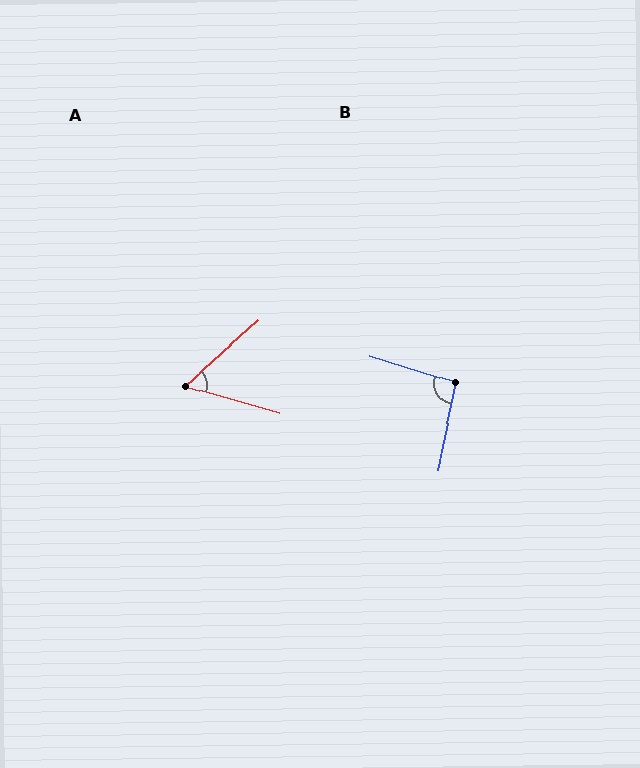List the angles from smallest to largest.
A (58°), B (96°).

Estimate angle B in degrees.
Approximately 96 degrees.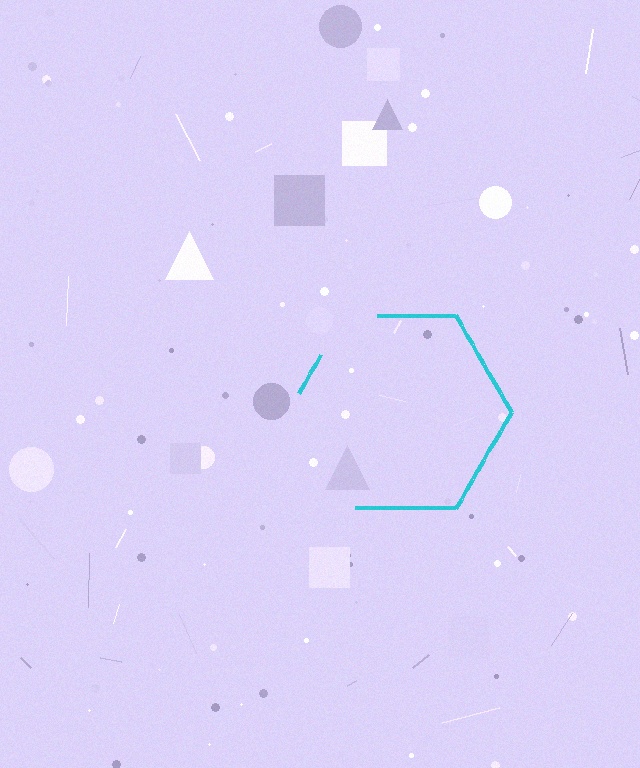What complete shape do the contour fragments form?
The contour fragments form a hexagon.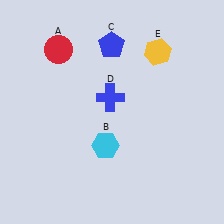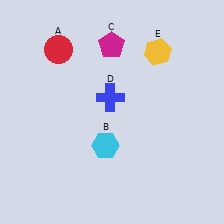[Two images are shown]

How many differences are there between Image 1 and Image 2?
There is 1 difference between the two images.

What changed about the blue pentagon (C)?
In Image 1, C is blue. In Image 2, it changed to magenta.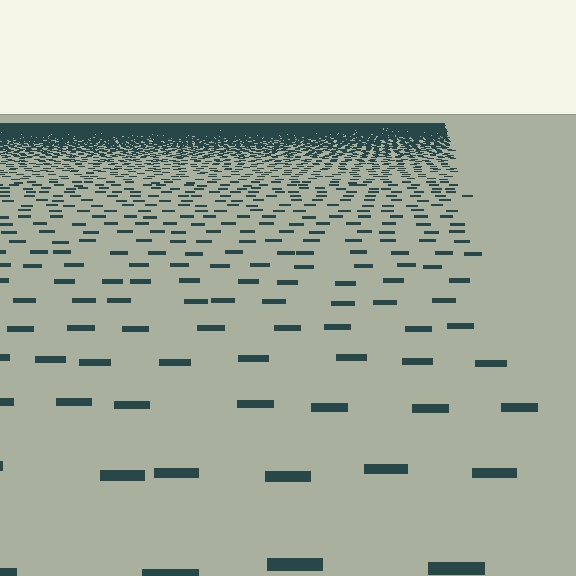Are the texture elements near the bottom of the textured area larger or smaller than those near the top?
Larger. Near the bottom, elements are closer to the viewer and appear at a bigger on-screen size.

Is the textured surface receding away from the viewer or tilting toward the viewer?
The surface is receding away from the viewer. Texture elements get smaller and denser toward the top.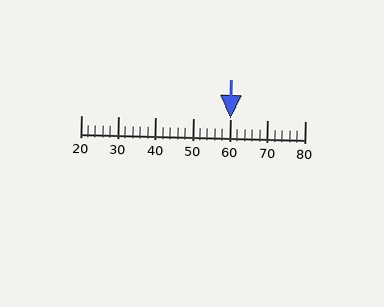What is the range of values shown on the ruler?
The ruler shows values from 20 to 80.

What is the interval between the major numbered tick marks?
The major tick marks are spaced 10 units apart.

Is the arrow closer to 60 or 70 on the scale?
The arrow is closer to 60.